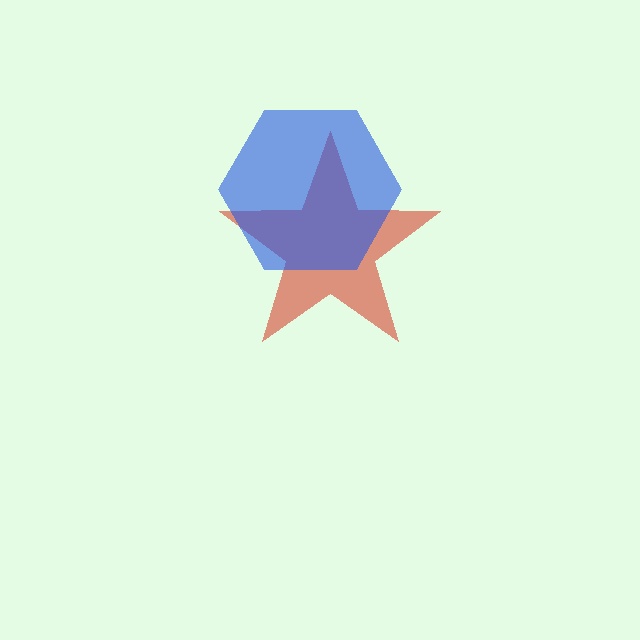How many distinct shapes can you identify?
There are 2 distinct shapes: a red star, a blue hexagon.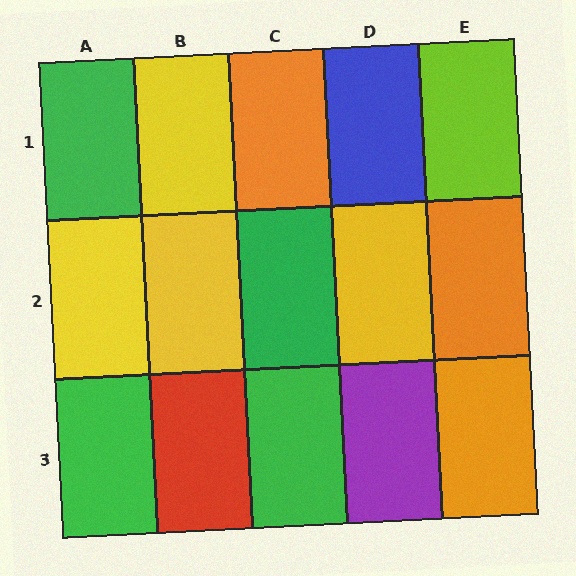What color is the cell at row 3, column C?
Green.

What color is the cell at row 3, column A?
Green.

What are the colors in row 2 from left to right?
Yellow, yellow, green, yellow, orange.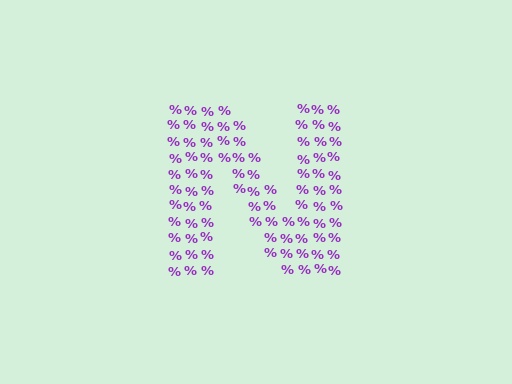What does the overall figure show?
The overall figure shows the letter N.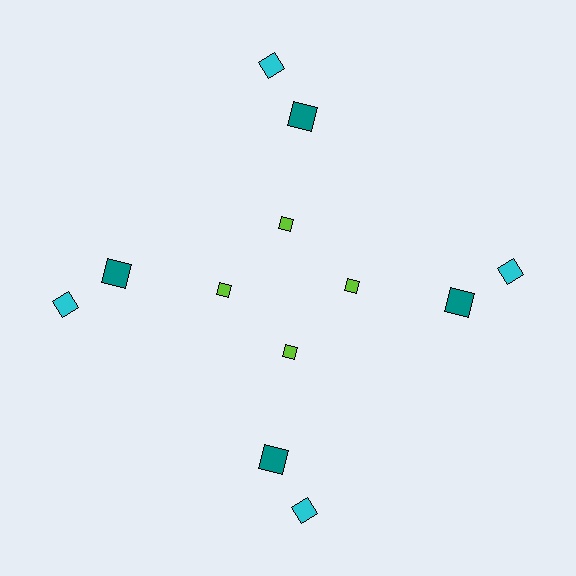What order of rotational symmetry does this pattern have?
This pattern has 4-fold rotational symmetry.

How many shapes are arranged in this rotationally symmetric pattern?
There are 12 shapes, arranged in 4 groups of 3.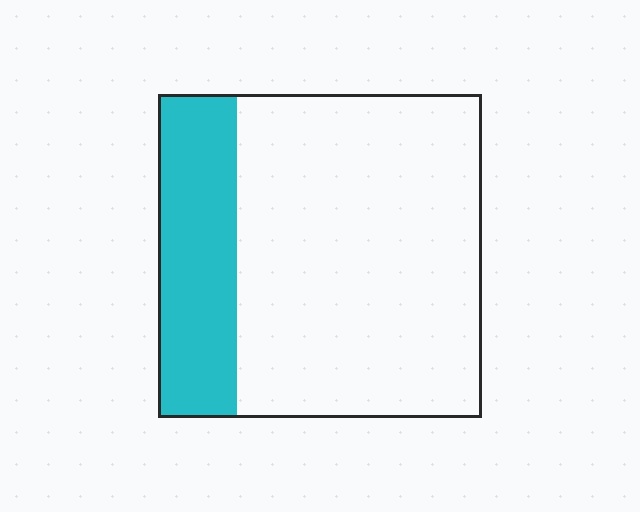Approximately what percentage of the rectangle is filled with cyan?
Approximately 25%.